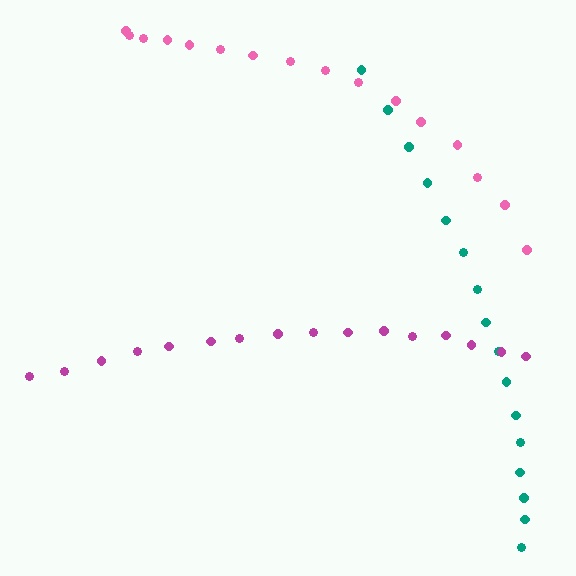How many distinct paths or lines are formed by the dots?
There are 3 distinct paths.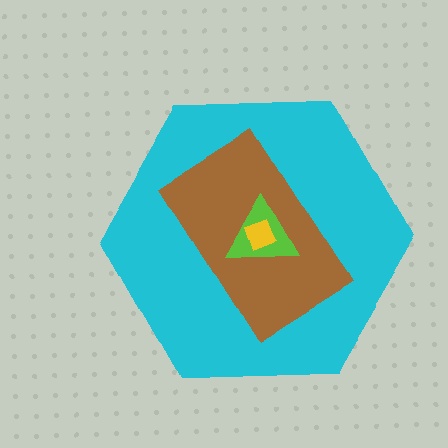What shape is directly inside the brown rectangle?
The lime triangle.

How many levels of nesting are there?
4.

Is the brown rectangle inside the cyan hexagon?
Yes.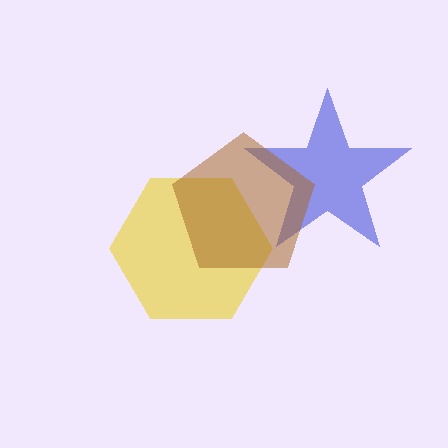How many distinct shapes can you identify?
There are 3 distinct shapes: a yellow hexagon, a blue star, a brown pentagon.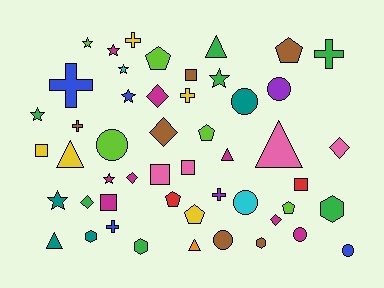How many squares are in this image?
There are 6 squares.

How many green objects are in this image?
There are 7 green objects.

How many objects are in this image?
There are 50 objects.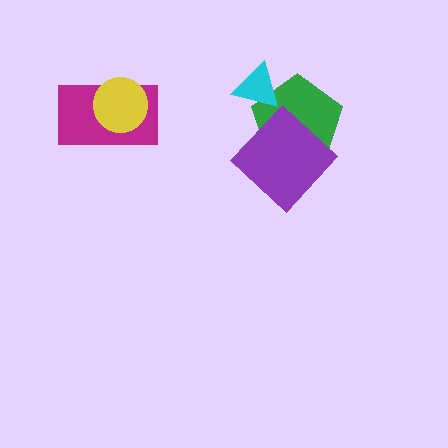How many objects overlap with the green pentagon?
2 objects overlap with the green pentagon.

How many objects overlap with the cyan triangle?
1 object overlaps with the cyan triangle.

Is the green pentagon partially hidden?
Yes, it is partially covered by another shape.